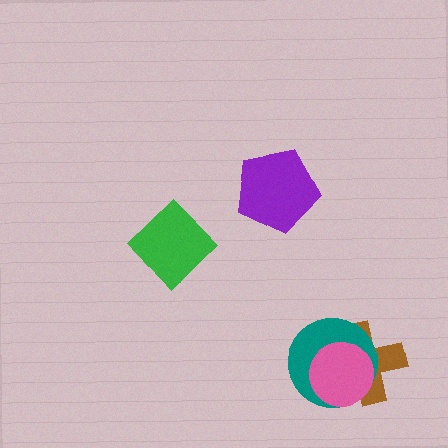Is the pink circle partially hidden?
No, no other shape covers it.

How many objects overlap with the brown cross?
2 objects overlap with the brown cross.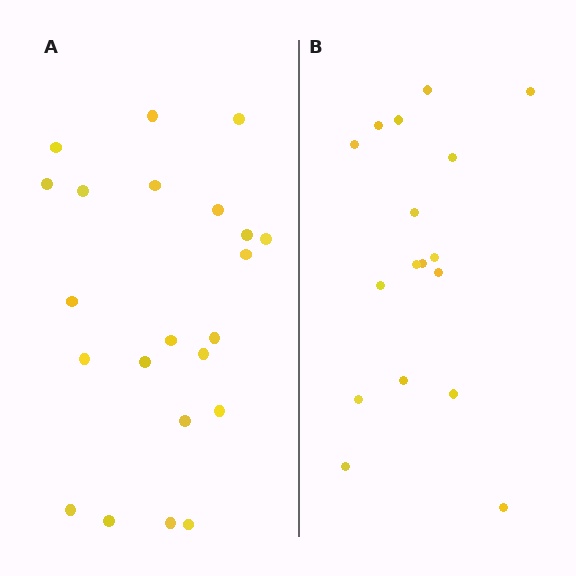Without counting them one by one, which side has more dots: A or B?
Region A (the left region) has more dots.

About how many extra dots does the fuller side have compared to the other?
Region A has about 5 more dots than region B.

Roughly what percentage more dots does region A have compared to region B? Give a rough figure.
About 30% more.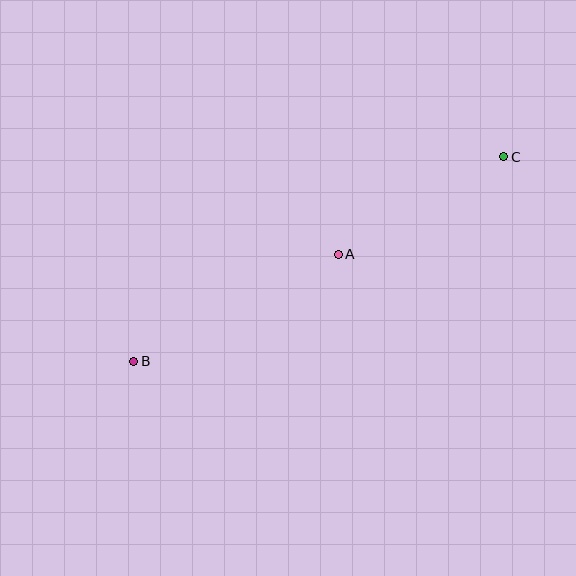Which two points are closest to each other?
Points A and C are closest to each other.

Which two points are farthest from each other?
Points B and C are farthest from each other.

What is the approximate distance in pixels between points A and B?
The distance between A and B is approximately 231 pixels.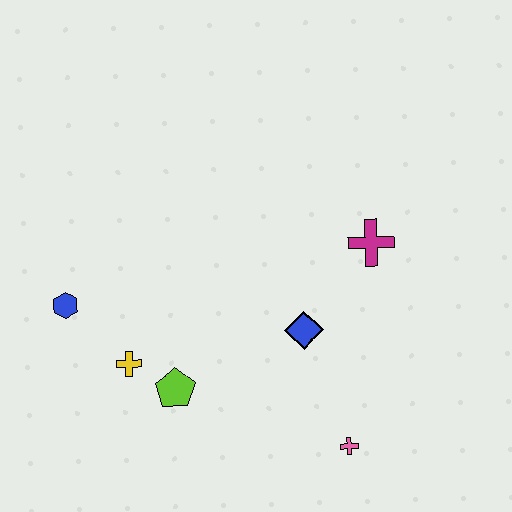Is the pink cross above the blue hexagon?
No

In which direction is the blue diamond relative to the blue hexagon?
The blue diamond is to the right of the blue hexagon.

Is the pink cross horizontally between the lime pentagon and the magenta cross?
Yes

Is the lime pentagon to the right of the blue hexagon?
Yes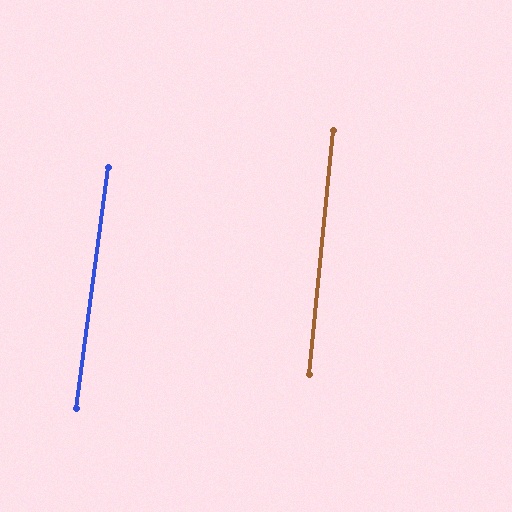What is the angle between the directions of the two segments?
Approximately 2 degrees.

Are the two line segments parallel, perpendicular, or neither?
Parallel — their directions differ by only 1.9°.